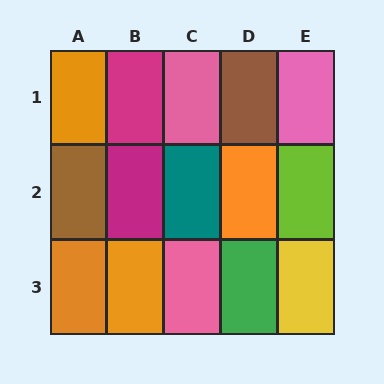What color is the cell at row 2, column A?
Brown.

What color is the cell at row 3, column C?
Pink.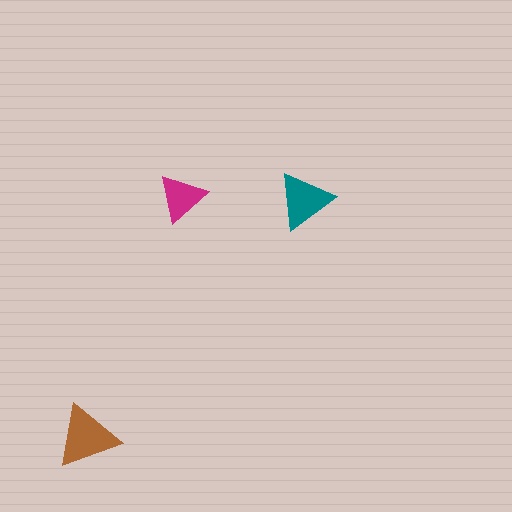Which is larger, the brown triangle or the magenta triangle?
The brown one.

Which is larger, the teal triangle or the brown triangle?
The brown one.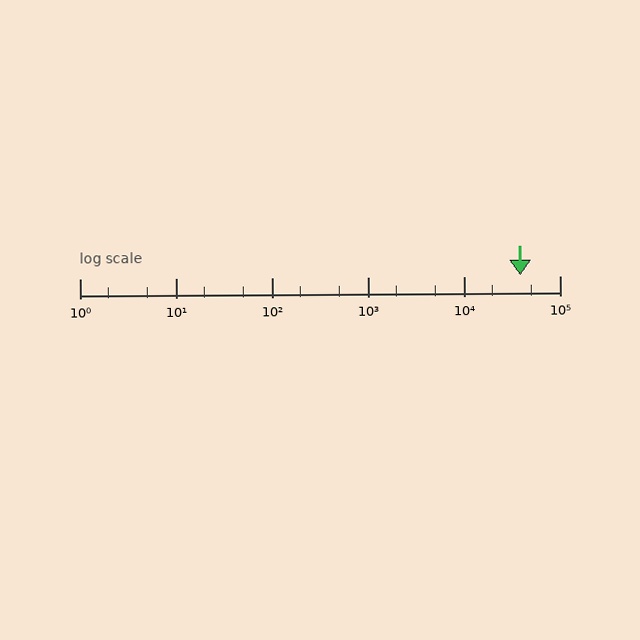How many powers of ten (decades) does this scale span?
The scale spans 5 decades, from 1 to 100000.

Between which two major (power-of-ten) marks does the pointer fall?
The pointer is between 10000 and 100000.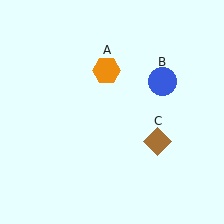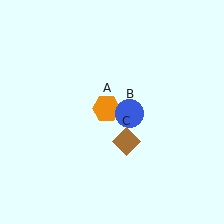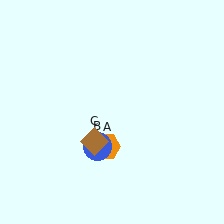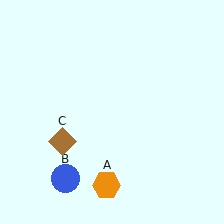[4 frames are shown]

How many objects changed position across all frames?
3 objects changed position: orange hexagon (object A), blue circle (object B), brown diamond (object C).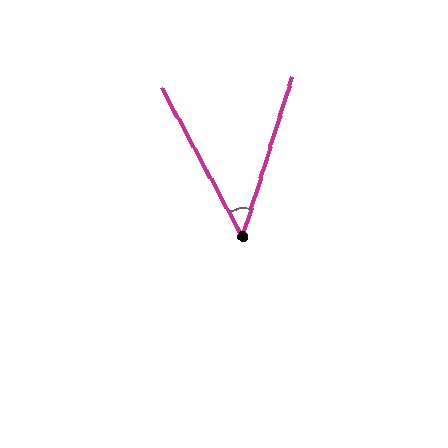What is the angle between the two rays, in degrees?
Approximately 46 degrees.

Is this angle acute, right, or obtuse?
It is acute.